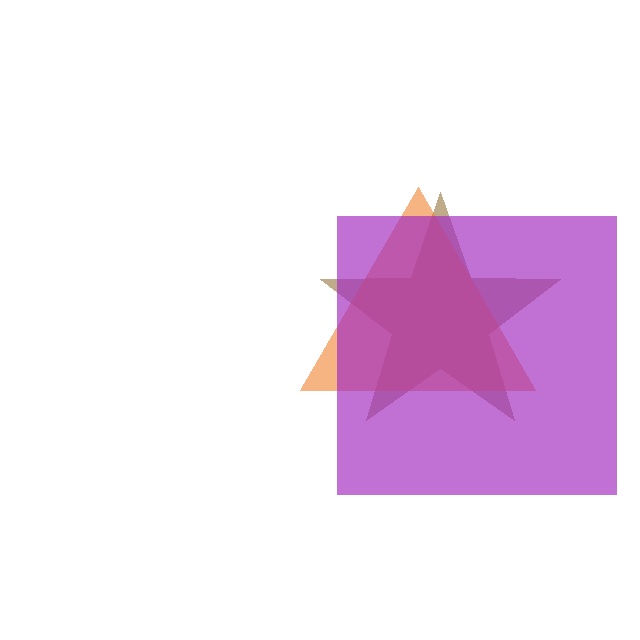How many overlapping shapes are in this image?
There are 3 overlapping shapes in the image.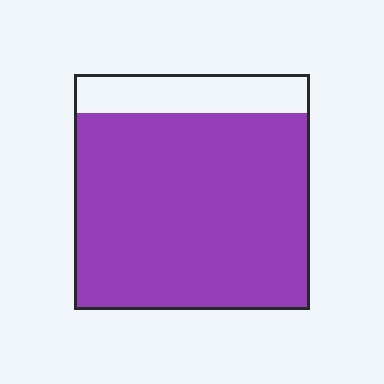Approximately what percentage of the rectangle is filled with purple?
Approximately 85%.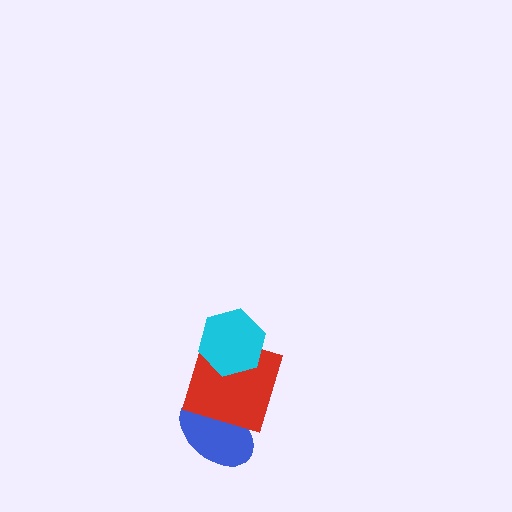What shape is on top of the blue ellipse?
The red square is on top of the blue ellipse.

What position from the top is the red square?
The red square is 2nd from the top.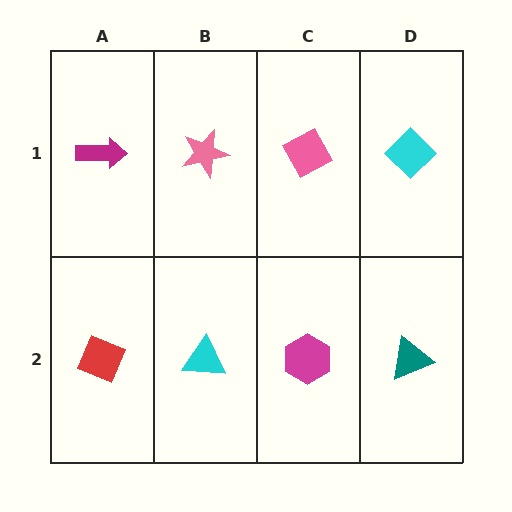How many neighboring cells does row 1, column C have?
3.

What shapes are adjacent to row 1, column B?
A cyan triangle (row 2, column B), a magenta arrow (row 1, column A), a pink diamond (row 1, column C).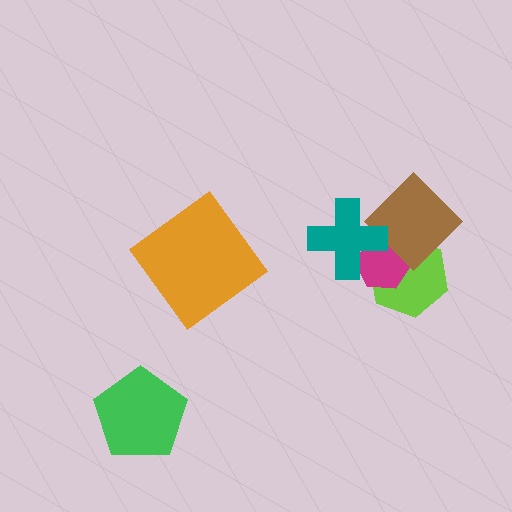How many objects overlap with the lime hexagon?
3 objects overlap with the lime hexagon.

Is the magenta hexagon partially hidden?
Yes, it is partially covered by another shape.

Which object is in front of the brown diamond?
The teal cross is in front of the brown diamond.